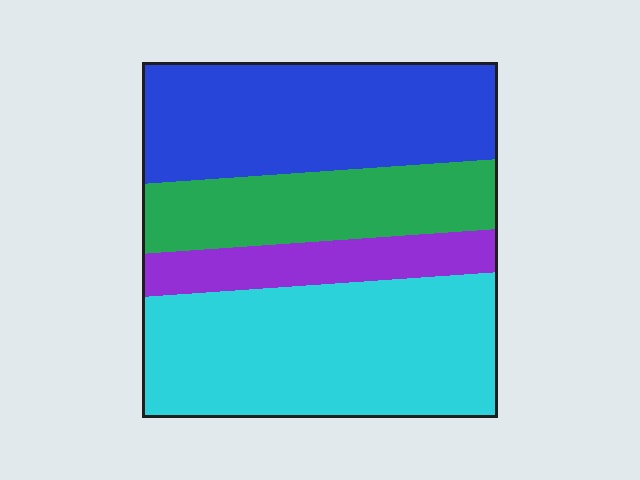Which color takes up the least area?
Purple, at roughly 10%.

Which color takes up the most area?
Cyan, at roughly 35%.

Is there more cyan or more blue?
Cyan.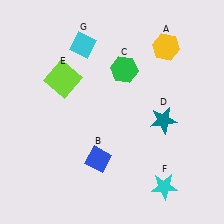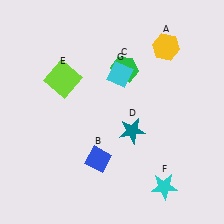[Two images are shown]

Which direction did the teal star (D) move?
The teal star (D) moved left.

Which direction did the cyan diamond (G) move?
The cyan diamond (G) moved right.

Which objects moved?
The objects that moved are: the teal star (D), the cyan diamond (G).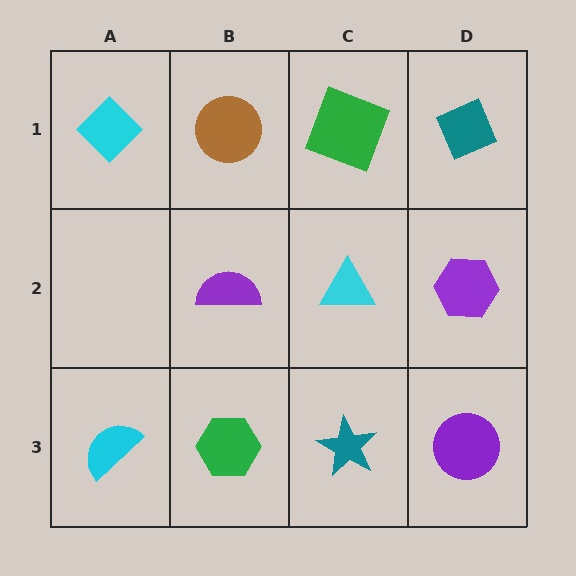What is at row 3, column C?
A teal star.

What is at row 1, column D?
A teal diamond.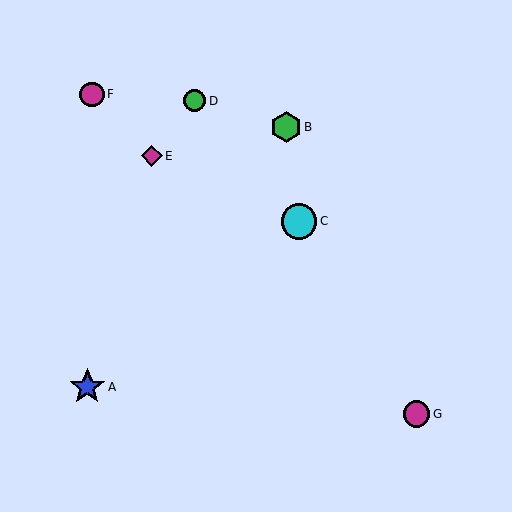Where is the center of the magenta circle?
The center of the magenta circle is at (92, 94).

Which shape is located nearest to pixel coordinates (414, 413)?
The magenta circle (labeled G) at (416, 414) is nearest to that location.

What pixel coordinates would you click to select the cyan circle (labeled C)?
Click at (299, 221) to select the cyan circle C.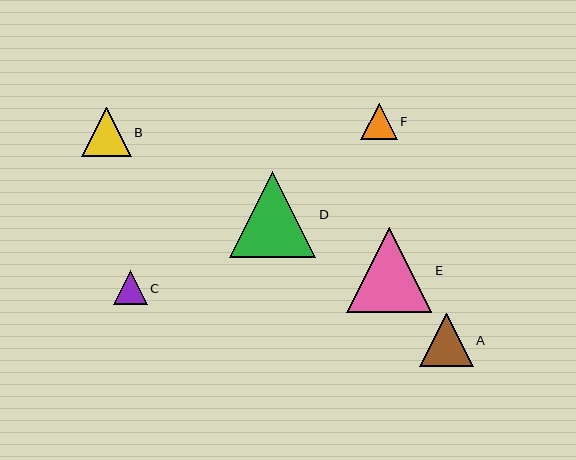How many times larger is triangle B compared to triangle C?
Triangle B is approximately 1.4 times the size of triangle C.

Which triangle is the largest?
Triangle D is the largest with a size of approximately 87 pixels.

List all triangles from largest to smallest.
From largest to smallest: D, E, A, B, F, C.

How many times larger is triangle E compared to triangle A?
Triangle E is approximately 1.6 times the size of triangle A.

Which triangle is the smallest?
Triangle C is the smallest with a size of approximately 34 pixels.